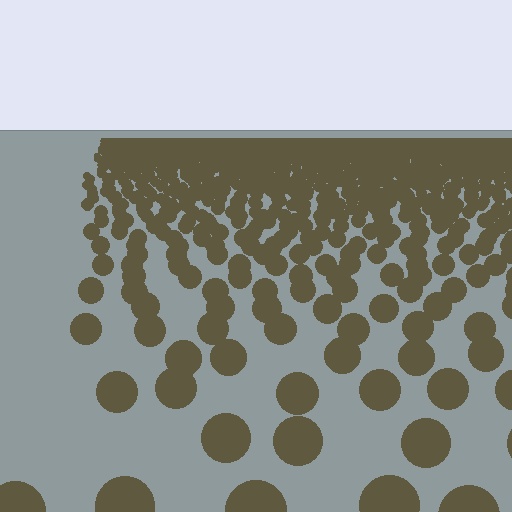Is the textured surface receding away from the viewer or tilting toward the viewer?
The surface is receding away from the viewer. Texture elements get smaller and denser toward the top.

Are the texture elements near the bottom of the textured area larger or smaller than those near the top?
Larger. Near the bottom, elements are closer to the viewer and appear at a bigger on-screen size.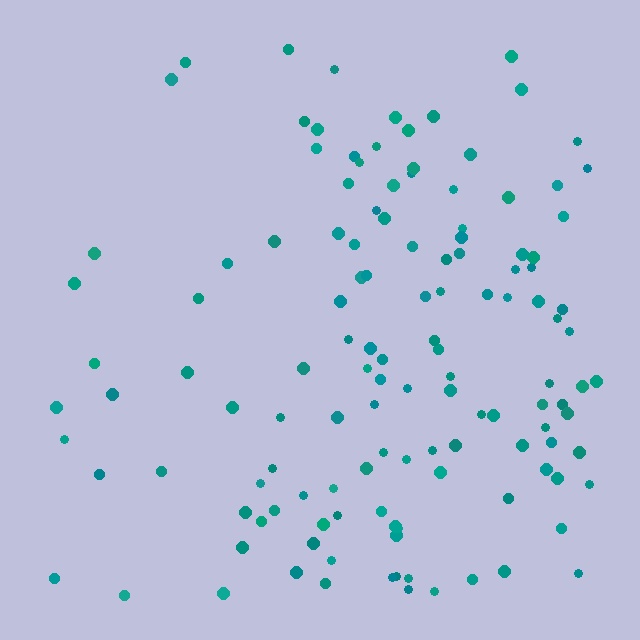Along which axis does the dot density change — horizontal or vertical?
Horizontal.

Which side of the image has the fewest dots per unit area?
The left.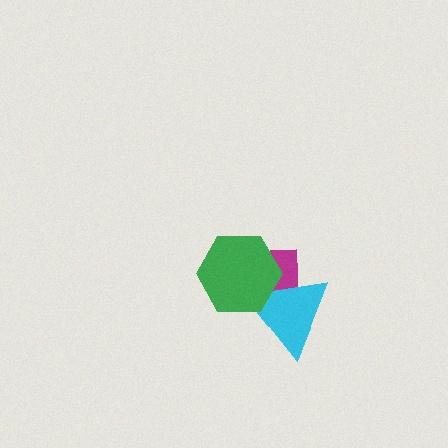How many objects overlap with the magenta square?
2 objects overlap with the magenta square.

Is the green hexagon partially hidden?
No, no other shape covers it.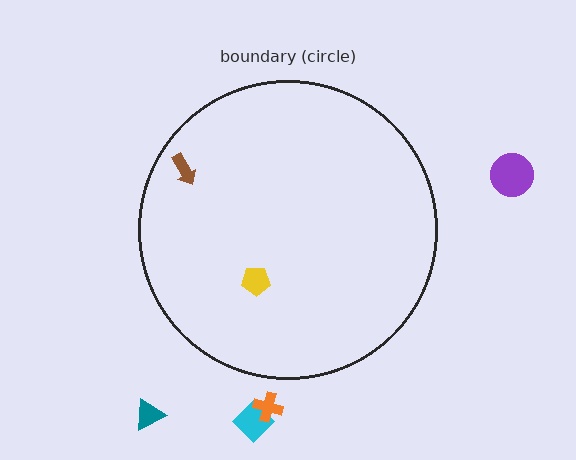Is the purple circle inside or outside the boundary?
Outside.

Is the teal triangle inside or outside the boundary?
Outside.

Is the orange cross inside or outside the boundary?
Outside.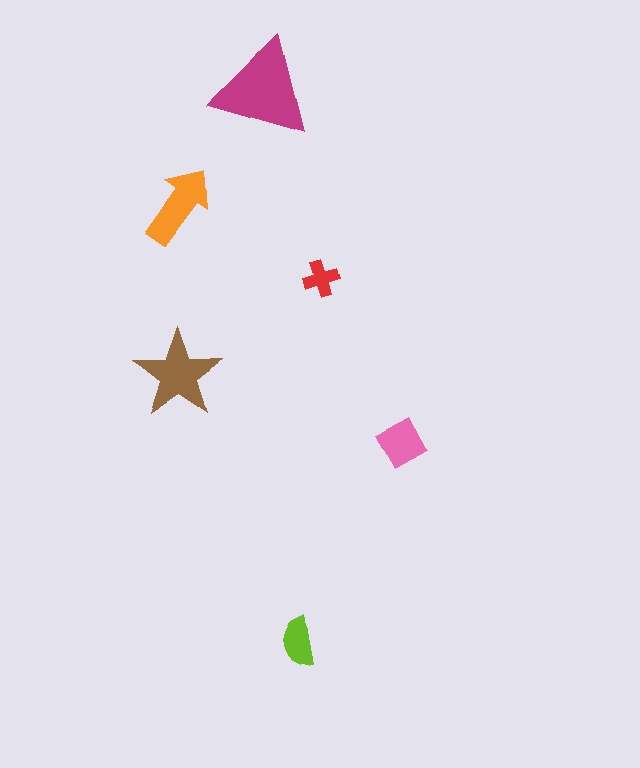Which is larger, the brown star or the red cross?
The brown star.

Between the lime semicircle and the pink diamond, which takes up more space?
The pink diamond.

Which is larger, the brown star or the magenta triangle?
The magenta triangle.